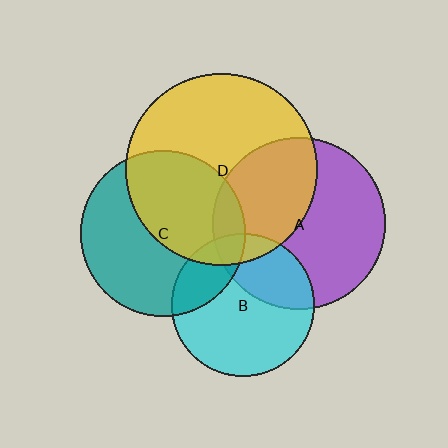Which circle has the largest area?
Circle D (yellow).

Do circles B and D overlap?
Yes.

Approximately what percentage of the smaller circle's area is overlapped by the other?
Approximately 10%.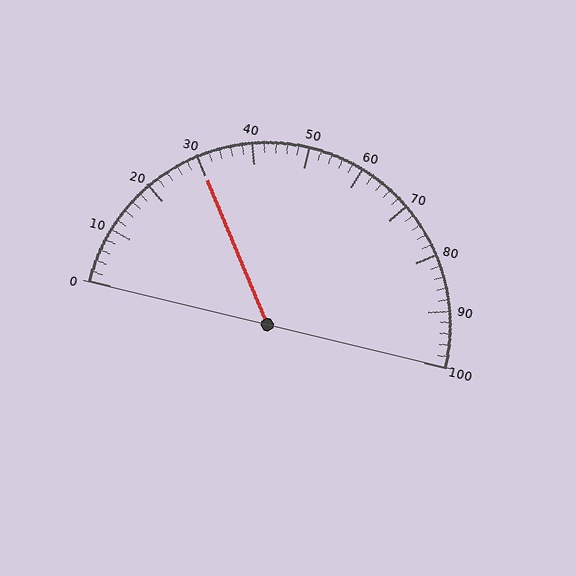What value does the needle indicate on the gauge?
The needle indicates approximately 30.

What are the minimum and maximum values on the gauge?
The gauge ranges from 0 to 100.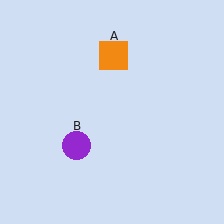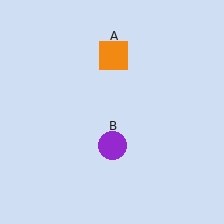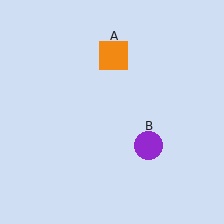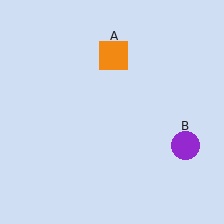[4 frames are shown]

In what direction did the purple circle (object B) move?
The purple circle (object B) moved right.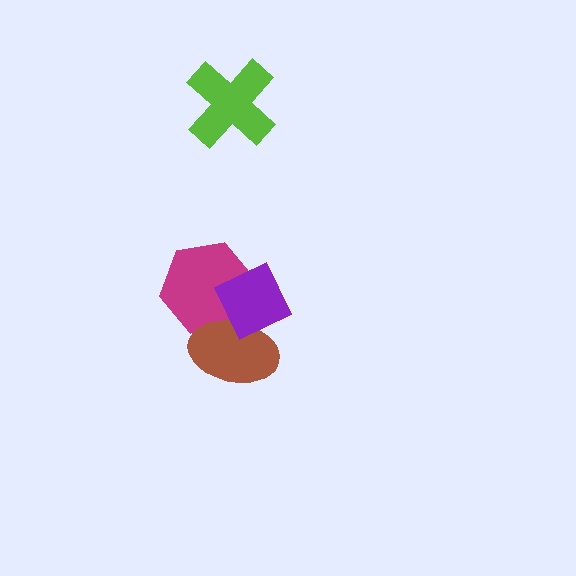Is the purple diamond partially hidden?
No, no other shape covers it.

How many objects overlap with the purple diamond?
2 objects overlap with the purple diamond.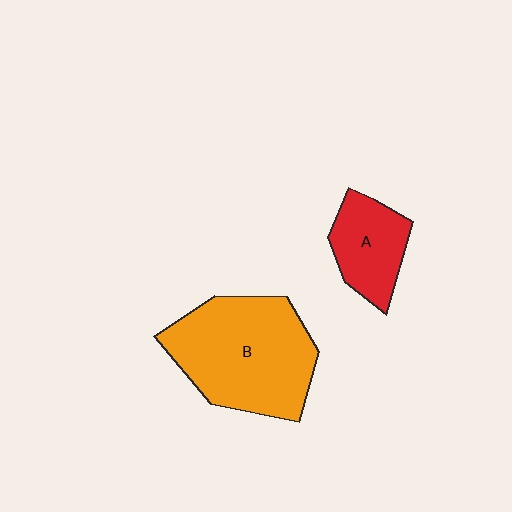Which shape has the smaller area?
Shape A (red).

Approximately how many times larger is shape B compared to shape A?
Approximately 2.2 times.